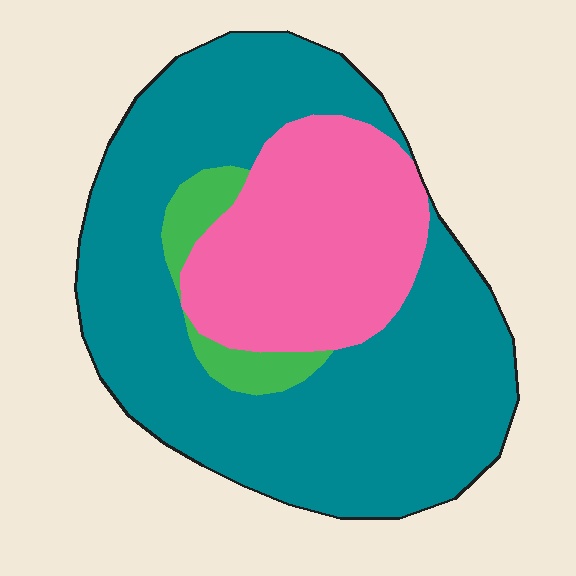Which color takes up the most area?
Teal, at roughly 65%.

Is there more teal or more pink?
Teal.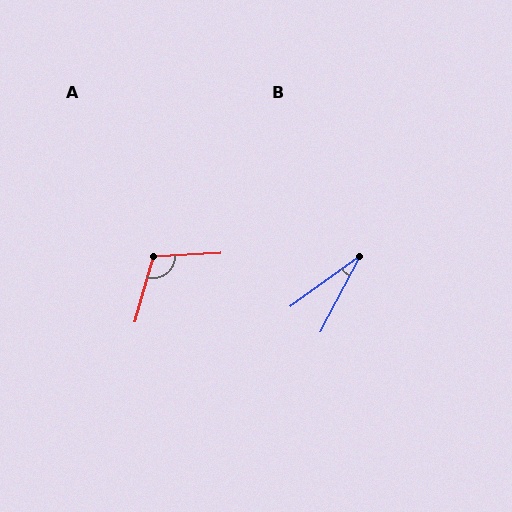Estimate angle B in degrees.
Approximately 27 degrees.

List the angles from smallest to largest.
B (27°), A (108°).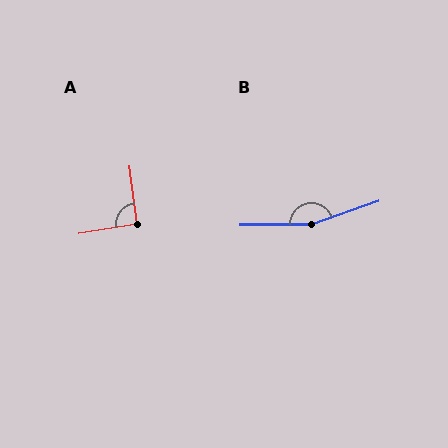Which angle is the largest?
B, at approximately 161 degrees.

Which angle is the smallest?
A, at approximately 92 degrees.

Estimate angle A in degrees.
Approximately 92 degrees.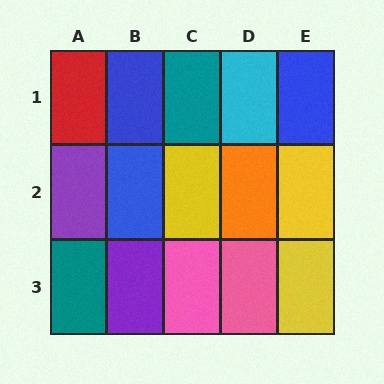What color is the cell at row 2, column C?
Yellow.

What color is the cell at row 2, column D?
Orange.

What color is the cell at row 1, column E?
Blue.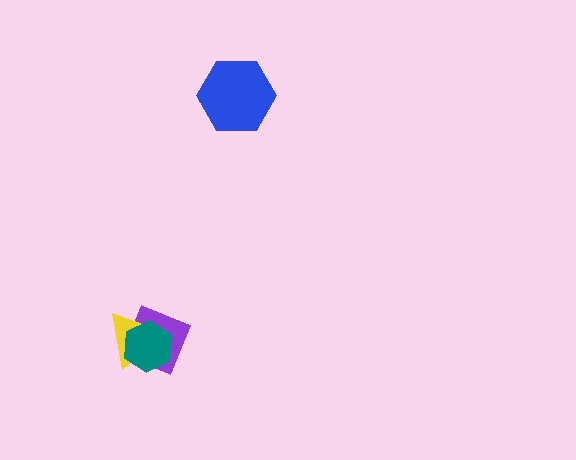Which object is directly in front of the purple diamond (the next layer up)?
The yellow triangle is directly in front of the purple diamond.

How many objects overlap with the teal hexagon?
2 objects overlap with the teal hexagon.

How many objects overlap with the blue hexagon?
0 objects overlap with the blue hexagon.